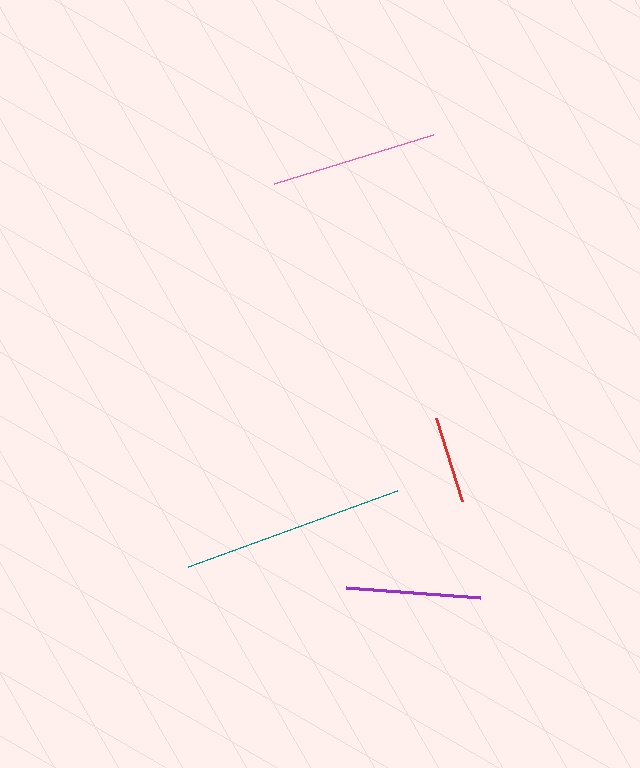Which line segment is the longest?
The teal line is the longest at approximately 223 pixels.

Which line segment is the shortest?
The red line is the shortest at approximately 87 pixels.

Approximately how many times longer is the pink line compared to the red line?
The pink line is approximately 1.9 times the length of the red line.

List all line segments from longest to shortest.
From longest to shortest: teal, pink, purple, red.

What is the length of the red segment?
The red segment is approximately 87 pixels long.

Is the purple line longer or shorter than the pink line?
The pink line is longer than the purple line.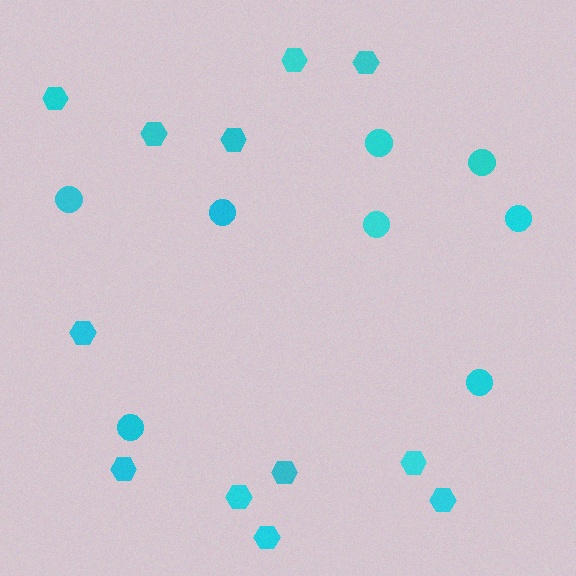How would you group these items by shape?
There are 2 groups: one group of circles (8) and one group of hexagons (12).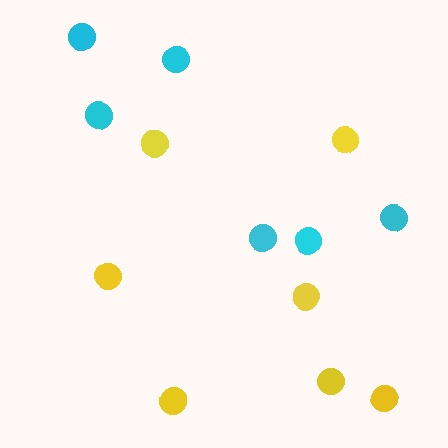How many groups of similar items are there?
There are 2 groups: one group of cyan circles (6) and one group of yellow circles (7).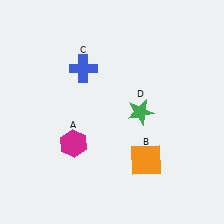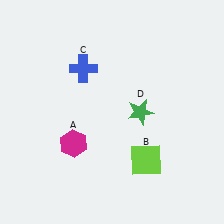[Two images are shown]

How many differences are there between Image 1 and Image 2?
There is 1 difference between the two images.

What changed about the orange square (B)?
In Image 1, B is orange. In Image 2, it changed to lime.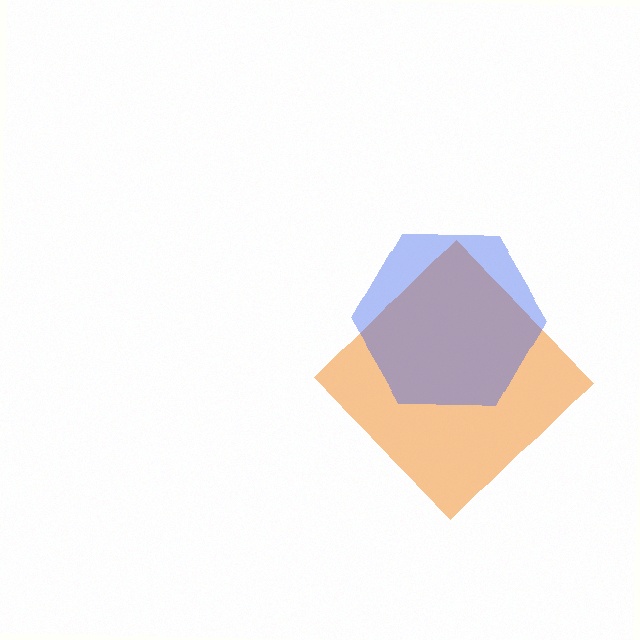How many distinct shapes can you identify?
There are 2 distinct shapes: an orange diamond, a blue hexagon.